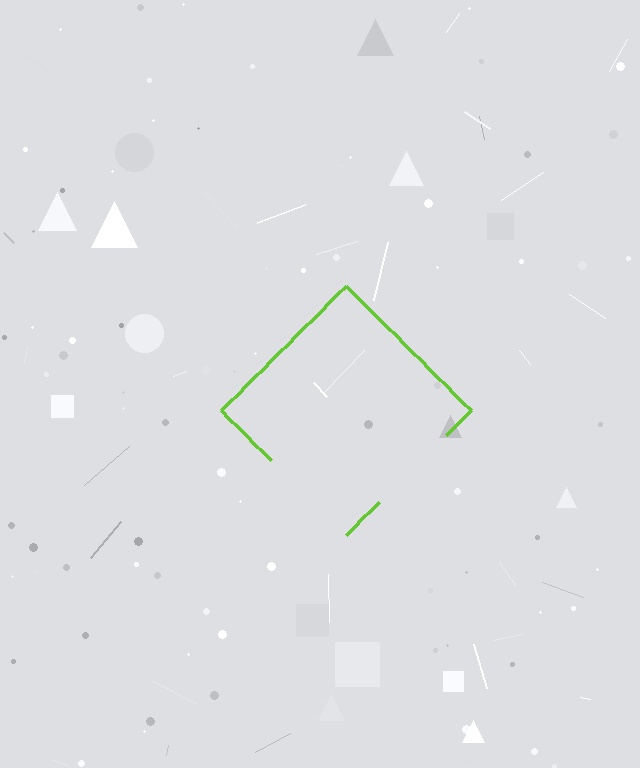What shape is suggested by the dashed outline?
The dashed outline suggests a diamond.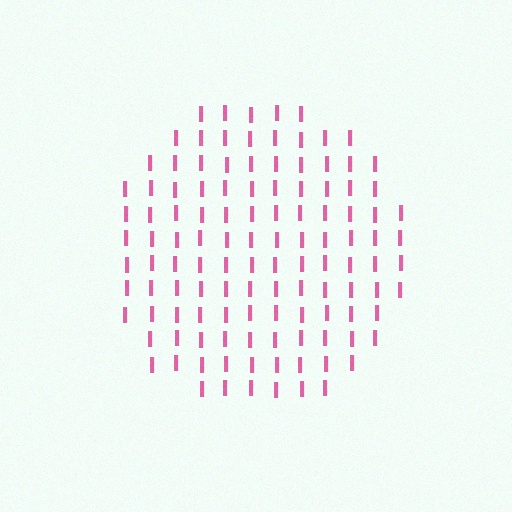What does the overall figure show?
The overall figure shows a circle.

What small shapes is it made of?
It is made of small letter I's.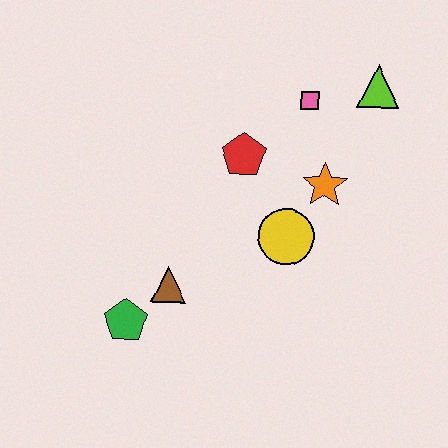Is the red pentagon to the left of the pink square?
Yes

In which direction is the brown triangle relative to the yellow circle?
The brown triangle is to the left of the yellow circle.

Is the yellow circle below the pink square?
Yes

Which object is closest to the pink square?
The lime triangle is closest to the pink square.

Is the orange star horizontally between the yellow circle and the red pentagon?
No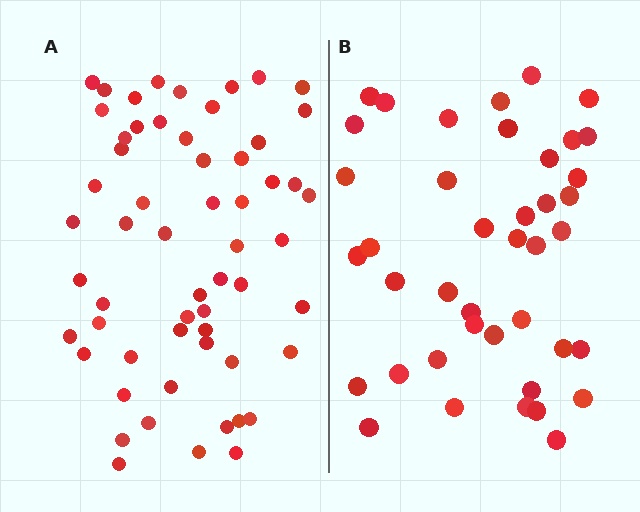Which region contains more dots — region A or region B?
Region A (the left region) has more dots.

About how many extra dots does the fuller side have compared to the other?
Region A has approximately 15 more dots than region B.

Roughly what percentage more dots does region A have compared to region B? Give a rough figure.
About 40% more.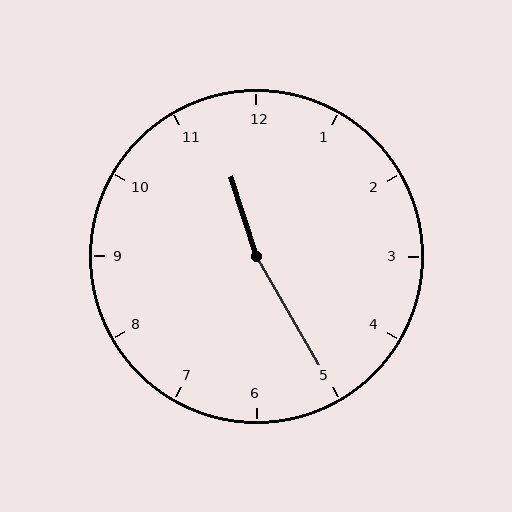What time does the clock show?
11:25.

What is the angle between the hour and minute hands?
Approximately 168 degrees.